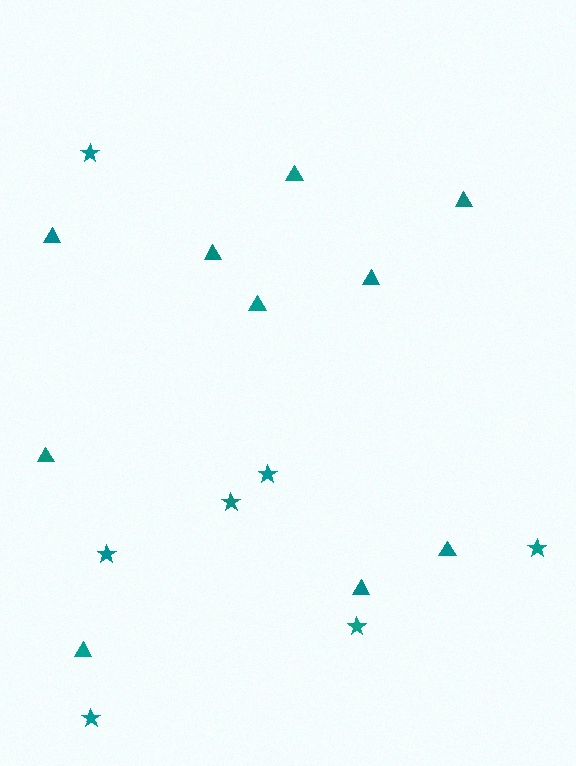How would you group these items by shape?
There are 2 groups: one group of triangles (10) and one group of stars (7).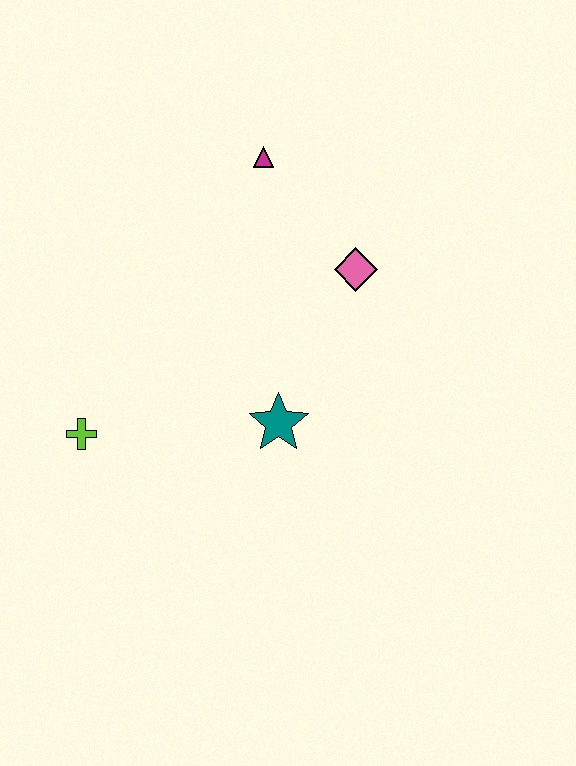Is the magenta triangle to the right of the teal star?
No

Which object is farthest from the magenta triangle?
The lime cross is farthest from the magenta triangle.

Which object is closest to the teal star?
The pink diamond is closest to the teal star.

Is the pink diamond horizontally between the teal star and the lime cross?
No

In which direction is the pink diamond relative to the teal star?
The pink diamond is above the teal star.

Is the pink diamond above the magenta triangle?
No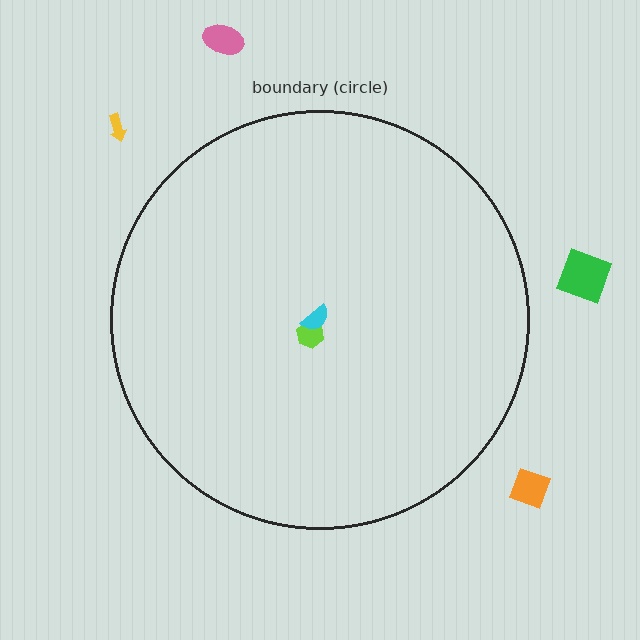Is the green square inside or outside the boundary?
Outside.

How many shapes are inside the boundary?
2 inside, 4 outside.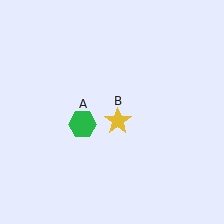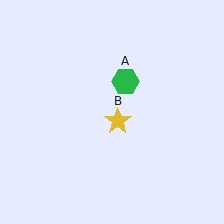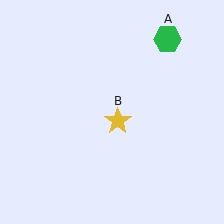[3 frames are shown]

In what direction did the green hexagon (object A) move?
The green hexagon (object A) moved up and to the right.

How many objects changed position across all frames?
1 object changed position: green hexagon (object A).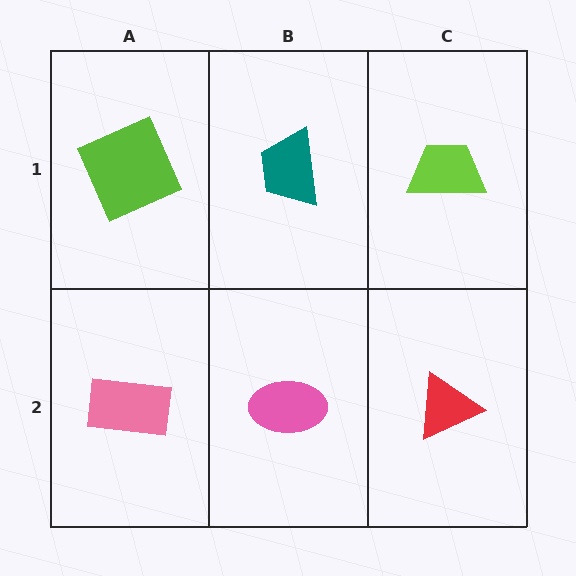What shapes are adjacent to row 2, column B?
A teal trapezoid (row 1, column B), a pink rectangle (row 2, column A), a red triangle (row 2, column C).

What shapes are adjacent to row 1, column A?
A pink rectangle (row 2, column A), a teal trapezoid (row 1, column B).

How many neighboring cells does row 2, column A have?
2.